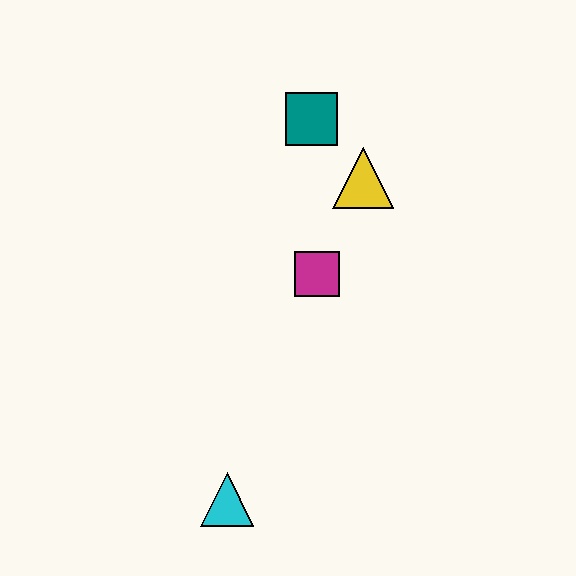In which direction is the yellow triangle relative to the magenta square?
The yellow triangle is above the magenta square.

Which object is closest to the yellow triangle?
The teal square is closest to the yellow triangle.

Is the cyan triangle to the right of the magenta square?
No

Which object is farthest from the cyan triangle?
The teal square is farthest from the cyan triangle.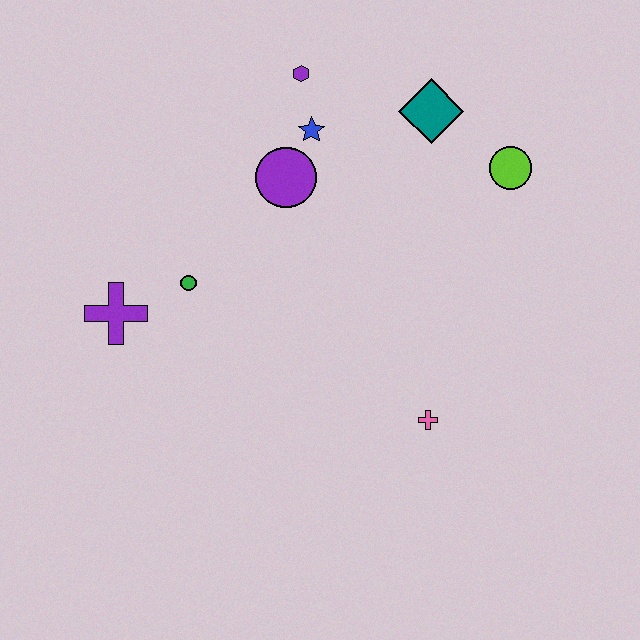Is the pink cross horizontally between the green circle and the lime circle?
Yes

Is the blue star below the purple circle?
No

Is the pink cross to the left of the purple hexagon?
No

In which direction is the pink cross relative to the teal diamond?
The pink cross is below the teal diamond.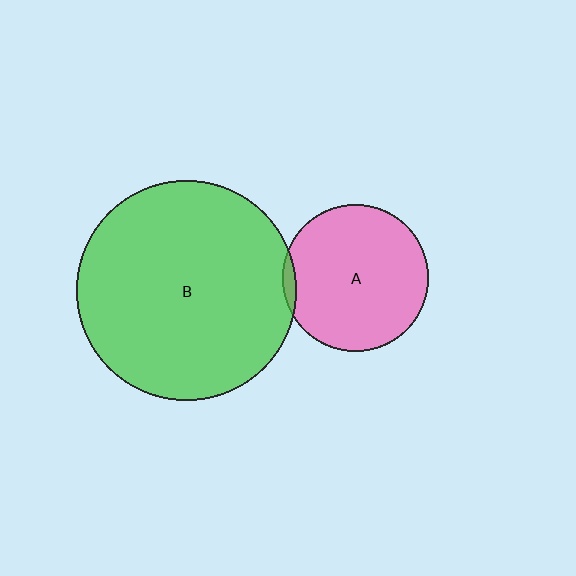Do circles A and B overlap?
Yes.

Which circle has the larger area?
Circle B (green).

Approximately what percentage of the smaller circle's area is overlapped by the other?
Approximately 5%.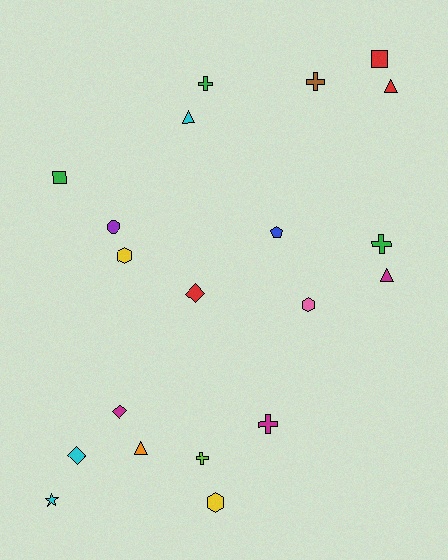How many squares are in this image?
There are 2 squares.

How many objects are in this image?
There are 20 objects.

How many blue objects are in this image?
There is 1 blue object.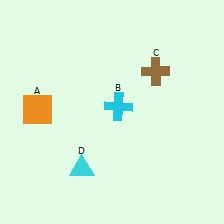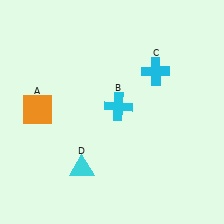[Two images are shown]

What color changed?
The cross (C) changed from brown in Image 1 to cyan in Image 2.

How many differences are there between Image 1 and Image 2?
There is 1 difference between the two images.